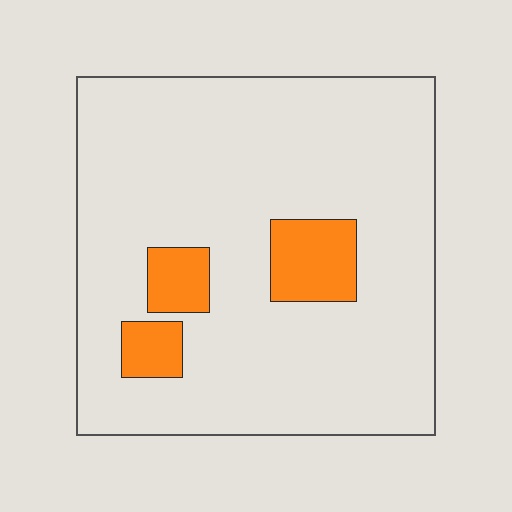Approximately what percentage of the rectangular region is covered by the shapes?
Approximately 10%.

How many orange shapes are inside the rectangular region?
3.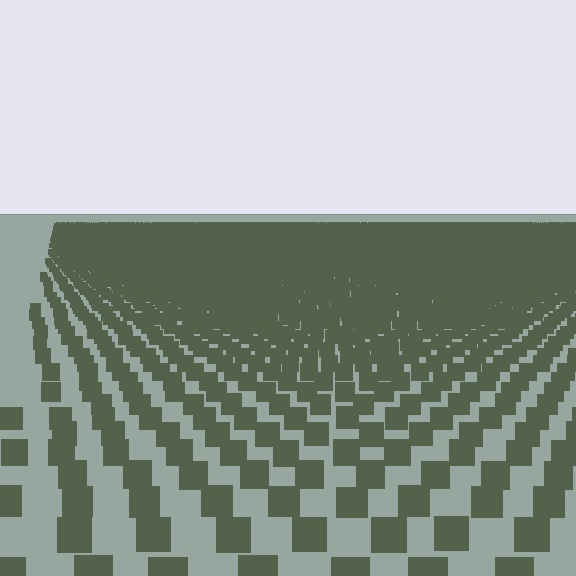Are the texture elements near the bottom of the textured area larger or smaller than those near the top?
Larger. Near the bottom, elements are closer to the viewer and appear at a bigger on-screen size.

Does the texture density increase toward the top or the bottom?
Density increases toward the top.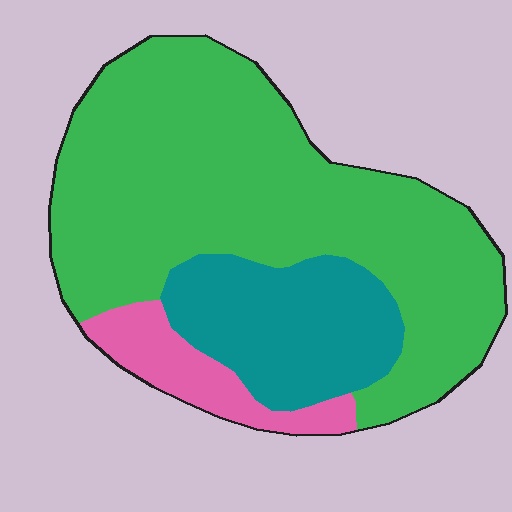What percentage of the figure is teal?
Teal covers roughly 20% of the figure.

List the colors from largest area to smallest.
From largest to smallest: green, teal, pink.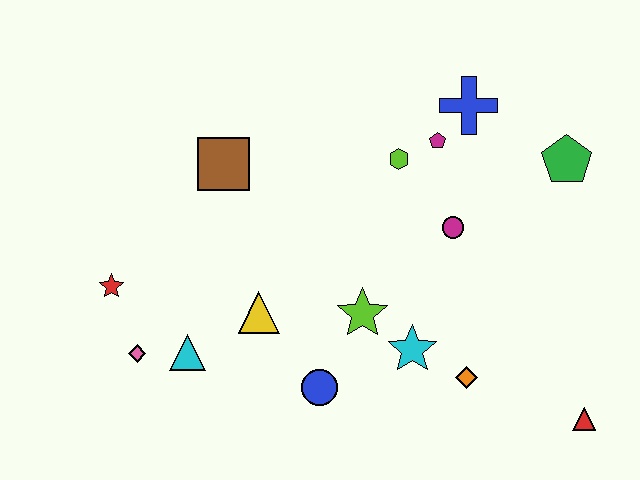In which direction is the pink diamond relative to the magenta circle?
The pink diamond is to the left of the magenta circle.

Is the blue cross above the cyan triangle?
Yes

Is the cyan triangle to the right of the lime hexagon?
No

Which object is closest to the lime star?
The cyan star is closest to the lime star.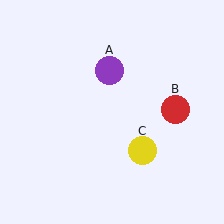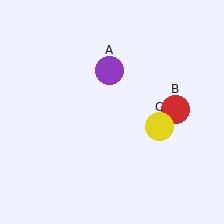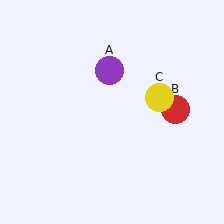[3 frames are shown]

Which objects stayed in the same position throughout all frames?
Purple circle (object A) and red circle (object B) remained stationary.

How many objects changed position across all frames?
1 object changed position: yellow circle (object C).